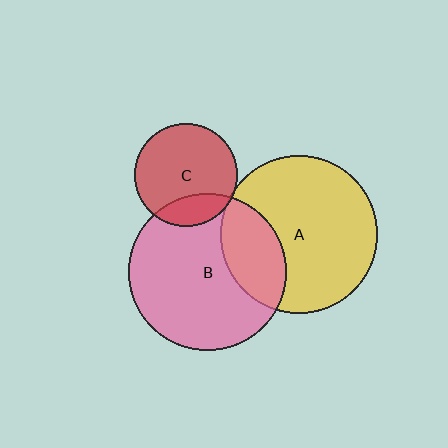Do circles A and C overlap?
Yes.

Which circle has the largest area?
Circle B (pink).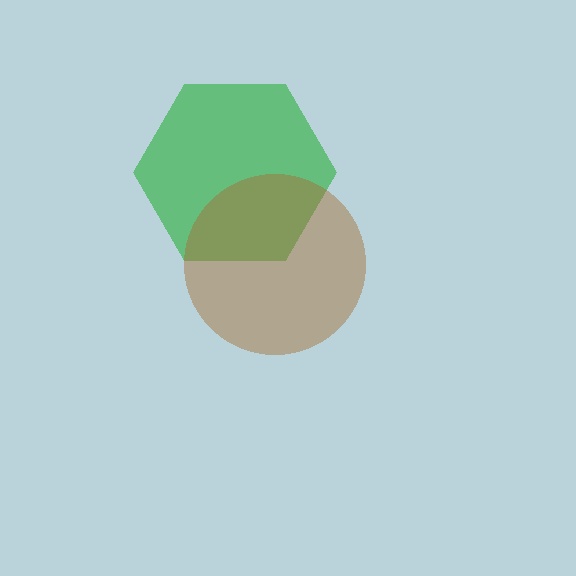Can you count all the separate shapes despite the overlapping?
Yes, there are 2 separate shapes.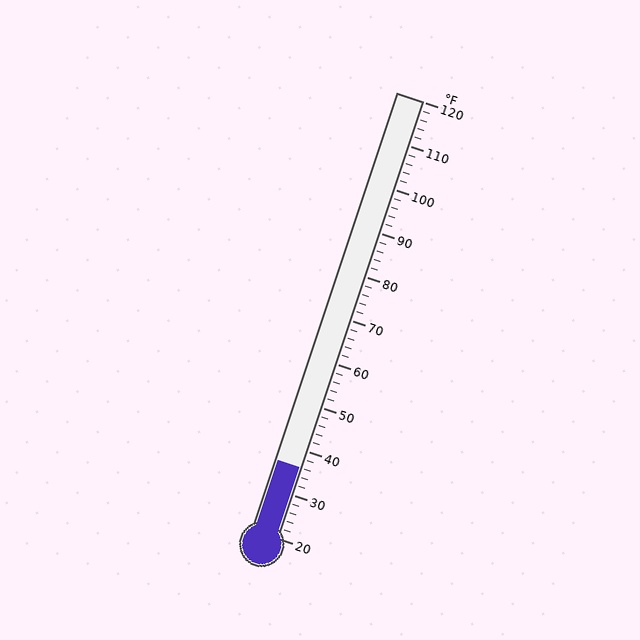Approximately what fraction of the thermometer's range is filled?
The thermometer is filled to approximately 15% of its range.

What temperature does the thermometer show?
The thermometer shows approximately 36°F.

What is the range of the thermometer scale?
The thermometer scale ranges from 20°F to 120°F.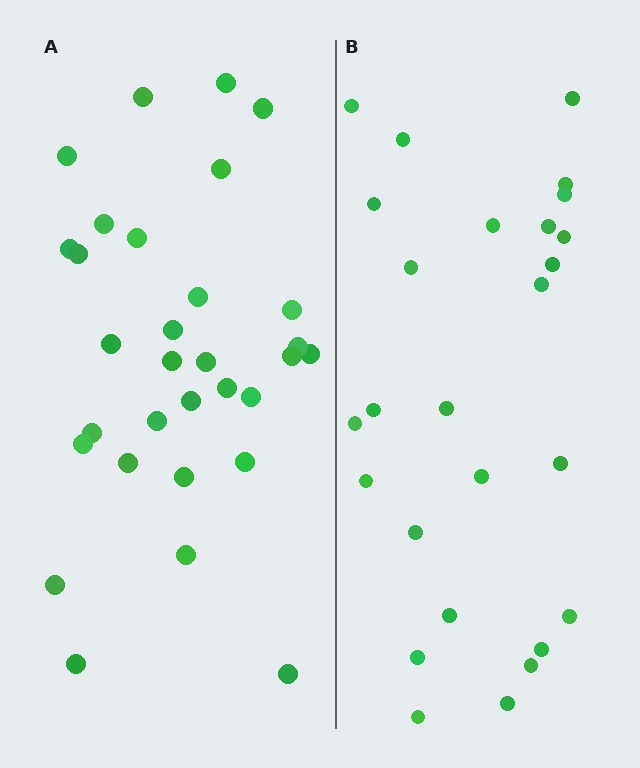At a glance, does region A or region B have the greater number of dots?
Region A (the left region) has more dots.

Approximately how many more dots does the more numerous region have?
Region A has about 5 more dots than region B.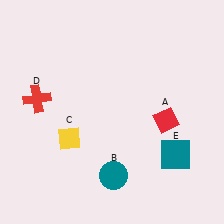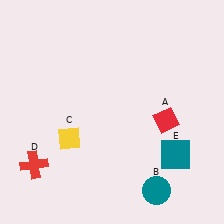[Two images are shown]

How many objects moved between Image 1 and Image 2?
2 objects moved between the two images.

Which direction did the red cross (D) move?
The red cross (D) moved down.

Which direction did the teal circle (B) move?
The teal circle (B) moved right.